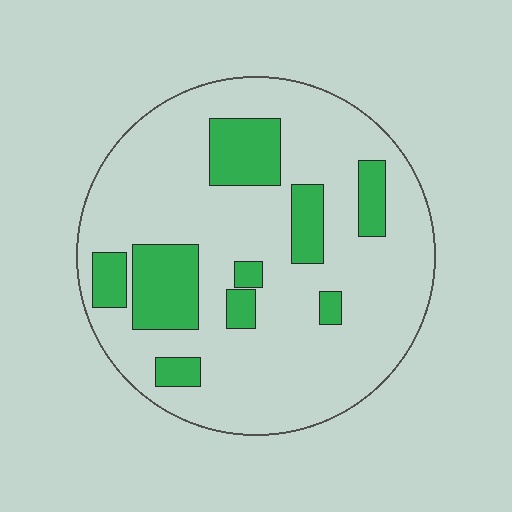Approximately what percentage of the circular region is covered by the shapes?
Approximately 20%.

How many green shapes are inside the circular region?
9.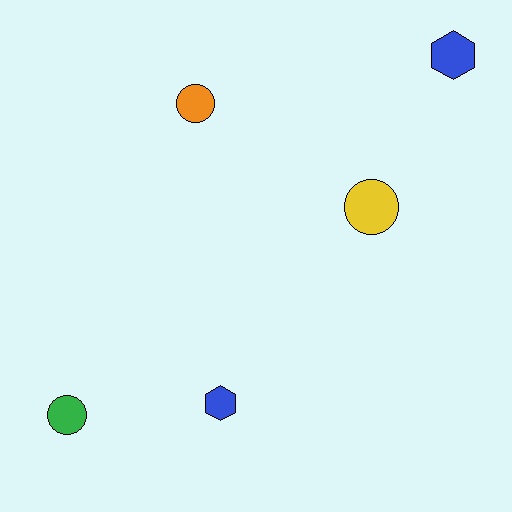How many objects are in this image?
There are 5 objects.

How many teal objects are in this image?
There are no teal objects.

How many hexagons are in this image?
There are 2 hexagons.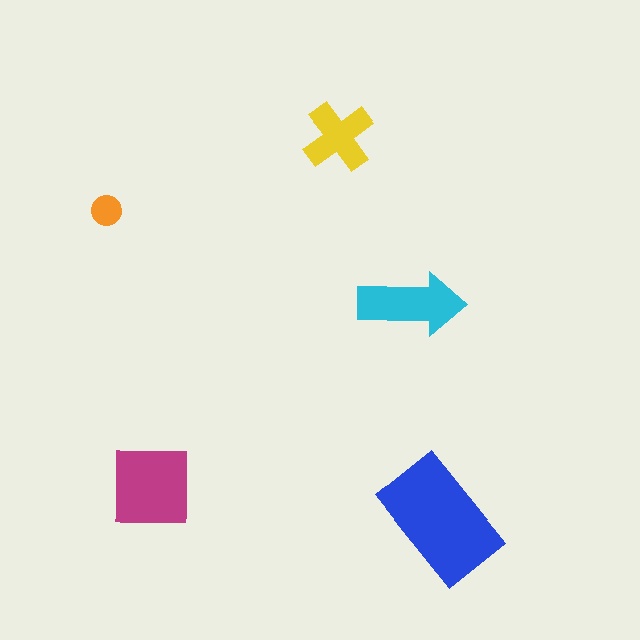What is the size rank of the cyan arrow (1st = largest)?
3rd.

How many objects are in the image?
There are 5 objects in the image.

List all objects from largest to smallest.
The blue rectangle, the magenta square, the cyan arrow, the yellow cross, the orange circle.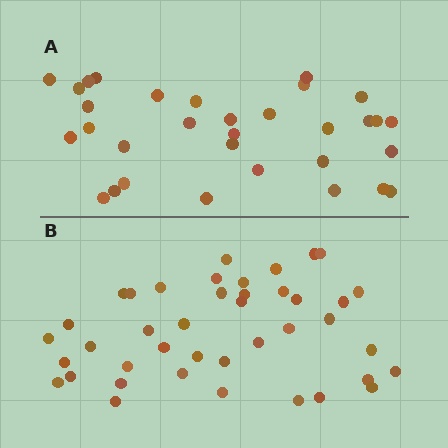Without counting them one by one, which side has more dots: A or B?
Region B (the bottom region) has more dots.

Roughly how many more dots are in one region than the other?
Region B has roughly 8 or so more dots than region A.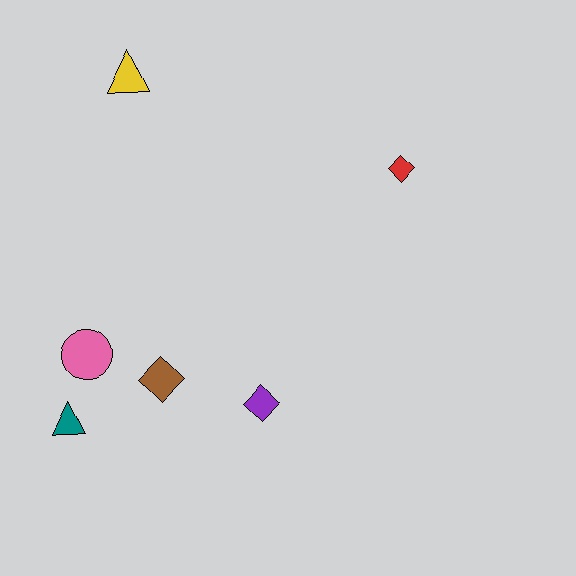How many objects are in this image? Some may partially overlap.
There are 6 objects.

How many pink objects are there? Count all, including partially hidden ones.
There is 1 pink object.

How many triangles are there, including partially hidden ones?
There are 2 triangles.